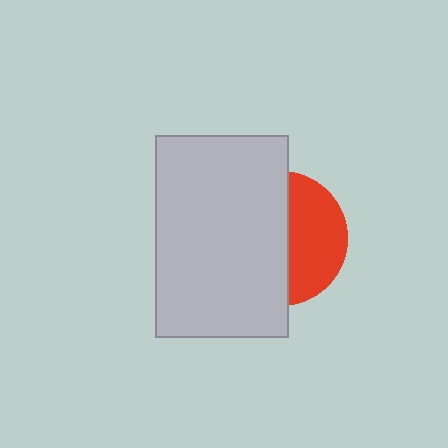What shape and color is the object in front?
The object in front is a light gray rectangle.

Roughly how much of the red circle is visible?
A small part of it is visible (roughly 42%).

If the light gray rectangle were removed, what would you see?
You would see the complete red circle.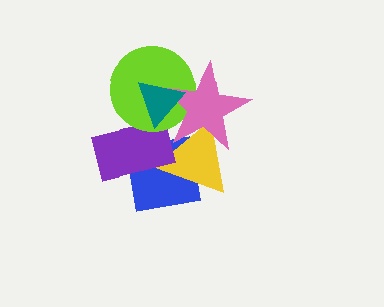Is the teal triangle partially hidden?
No, no other shape covers it.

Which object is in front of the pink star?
The teal triangle is in front of the pink star.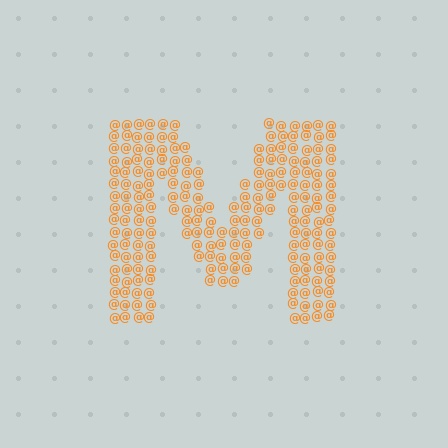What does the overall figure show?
The overall figure shows the letter M.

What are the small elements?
The small elements are at signs.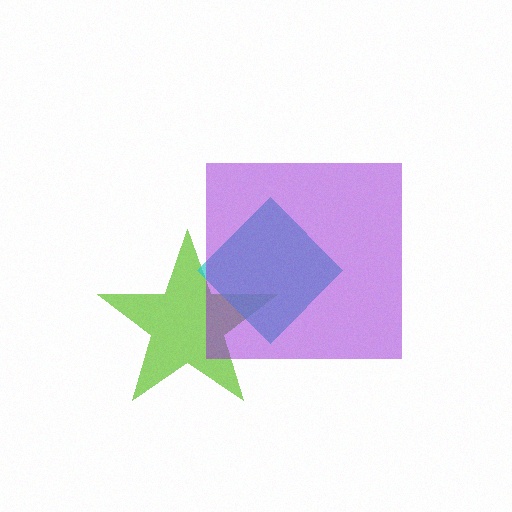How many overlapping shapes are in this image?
There are 3 overlapping shapes in the image.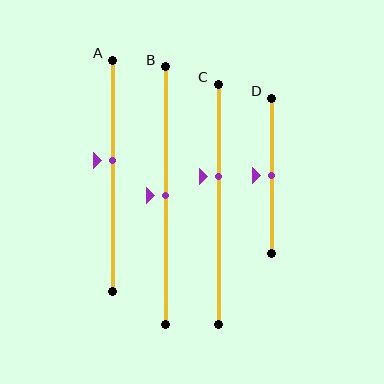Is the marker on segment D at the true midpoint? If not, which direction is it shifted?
Yes, the marker on segment D is at the true midpoint.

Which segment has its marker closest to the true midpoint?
Segment B has its marker closest to the true midpoint.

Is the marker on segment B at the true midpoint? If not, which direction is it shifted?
Yes, the marker on segment B is at the true midpoint.